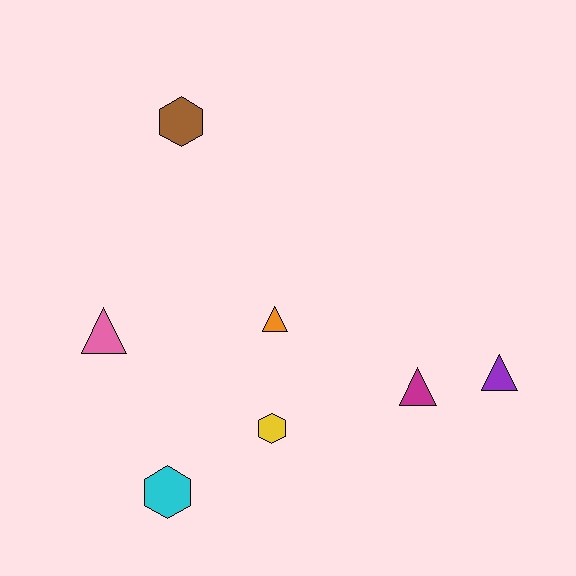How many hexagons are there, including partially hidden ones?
There are 3 hexagons.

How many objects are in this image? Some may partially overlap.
There are 7 objects.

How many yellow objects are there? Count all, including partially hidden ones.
There is 1 yellow object.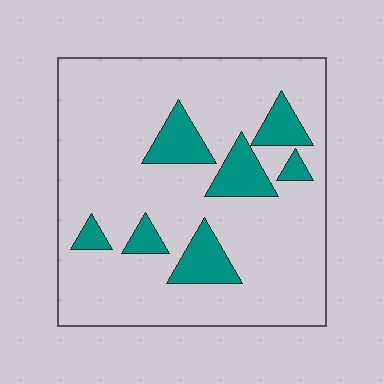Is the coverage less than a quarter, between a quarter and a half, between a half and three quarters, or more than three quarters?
Less than a quarter.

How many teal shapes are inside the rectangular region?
7.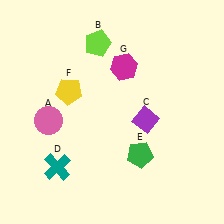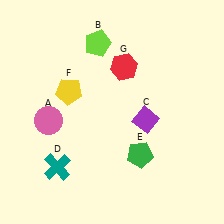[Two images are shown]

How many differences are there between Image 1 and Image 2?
There is 1 difference between the two images.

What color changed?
The hexagon (G) changed from magenta in Image 1 to red in Image 2.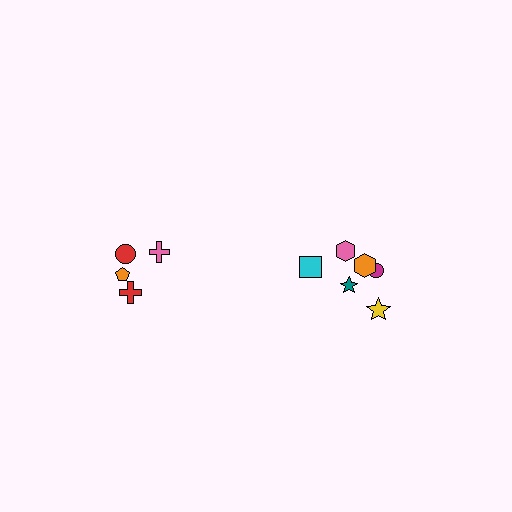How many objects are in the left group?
There are 4 objects.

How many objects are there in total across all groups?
There are 10 objects.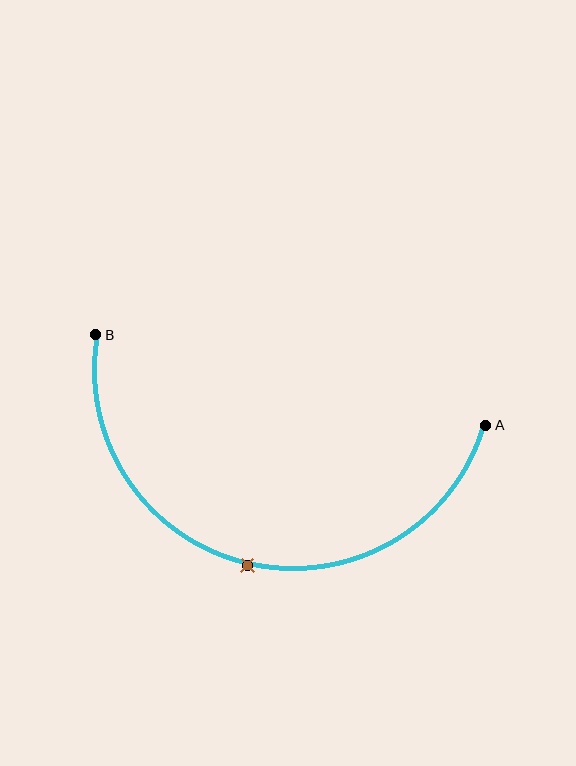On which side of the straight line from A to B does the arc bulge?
The arc bulges below the straight line connecting A and B.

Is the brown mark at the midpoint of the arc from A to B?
Yes. The brown mark lies on the arc at equal arc-length from both A and B — it is the arc midpoint.